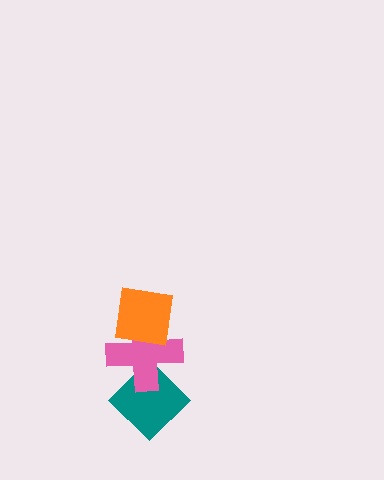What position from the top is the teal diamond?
The teal diamond is 3rd from the top.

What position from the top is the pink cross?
The pink cross is 2nd from the top.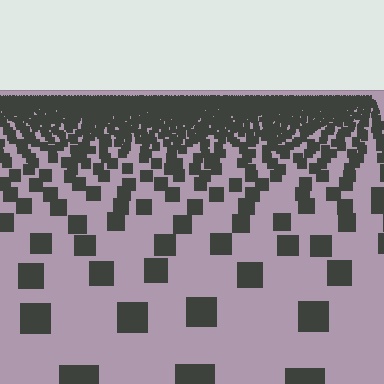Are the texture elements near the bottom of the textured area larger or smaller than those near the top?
Larger. Near the bottom, elements are closer to the viewer and appear at a bigger on-screen size.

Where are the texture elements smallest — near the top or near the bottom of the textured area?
Near the top.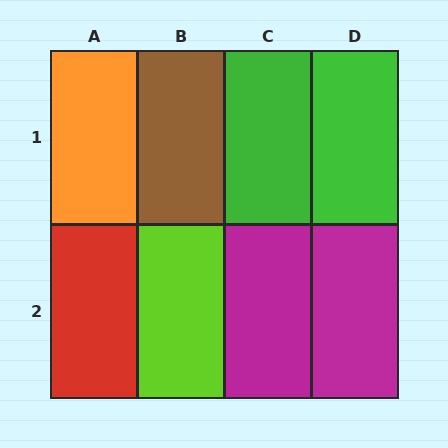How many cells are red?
1 cell is red.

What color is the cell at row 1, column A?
Orange.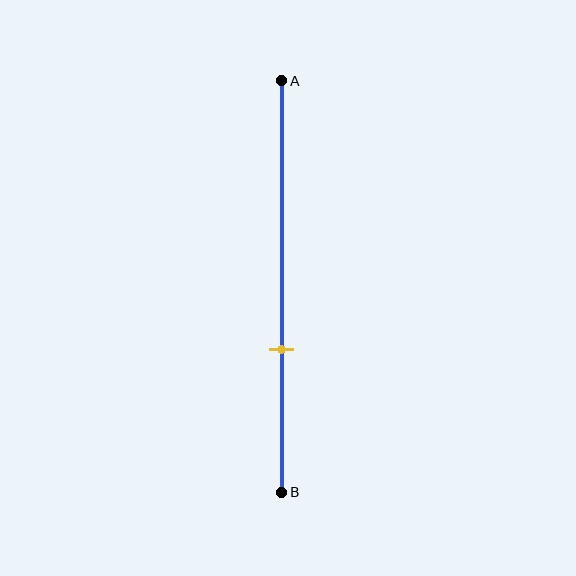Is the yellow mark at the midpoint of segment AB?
No, the mark is at about 65% from A, not at the 50% midpoint.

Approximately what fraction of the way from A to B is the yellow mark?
The yellow mark is approximately 65% of the way from A to B.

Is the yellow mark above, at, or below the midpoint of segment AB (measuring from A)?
The yellow mark is below the midpoint of segment AB.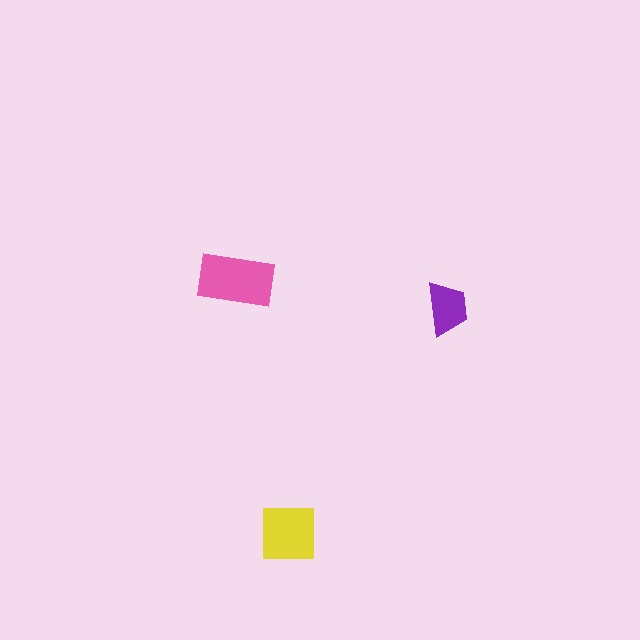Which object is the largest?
The pink rectangle.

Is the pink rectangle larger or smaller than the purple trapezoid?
Larger.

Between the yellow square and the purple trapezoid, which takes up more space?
The yellow square.